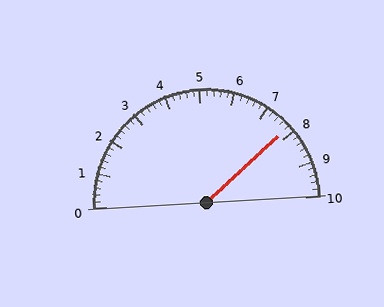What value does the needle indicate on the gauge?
The needle indicates approximately 7.8.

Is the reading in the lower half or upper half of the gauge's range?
The reading is in the upper half of the range (0 to 10).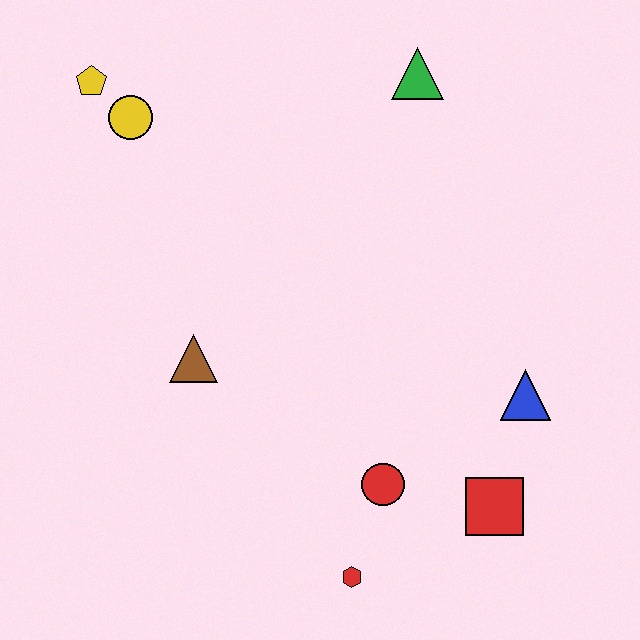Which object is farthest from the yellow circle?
The red square is farthest from the yellow circle.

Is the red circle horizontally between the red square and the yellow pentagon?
Yes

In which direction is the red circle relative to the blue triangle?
The red circle is to the left of the blue triangle.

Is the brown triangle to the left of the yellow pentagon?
No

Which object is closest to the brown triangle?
The red circle is closest to the brown triangle.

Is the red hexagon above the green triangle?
No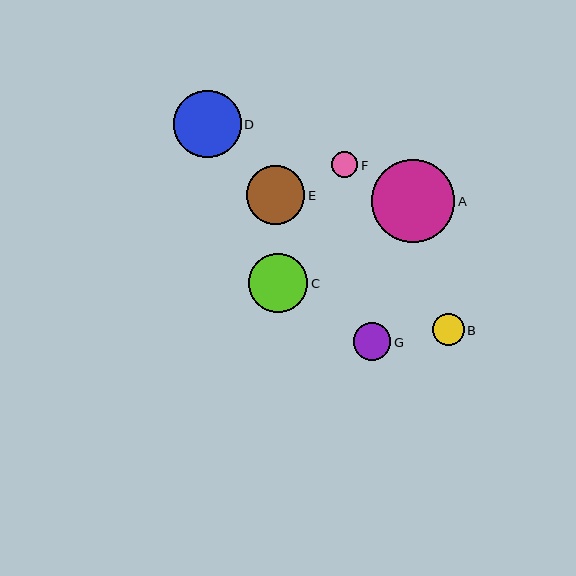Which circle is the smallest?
Circle F is the smallest with a size of approximately 26 pixels.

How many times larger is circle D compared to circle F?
Circle D is approximately 2.6 times the size of circle F.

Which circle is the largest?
Circle A is the largest with a size of approximately 83 pixels.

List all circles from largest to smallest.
From largest to smallest: A, D, C, E, G, B, F.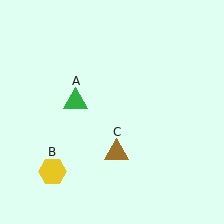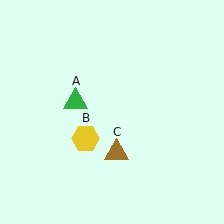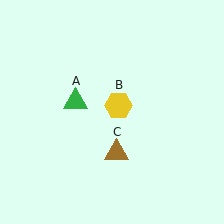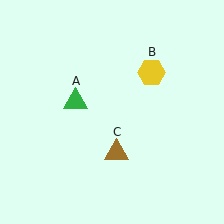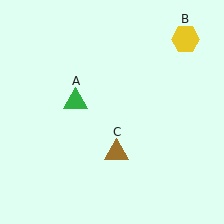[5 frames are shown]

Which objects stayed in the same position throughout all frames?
Green triangle (object A) and brown triangle (object C) remained stationary.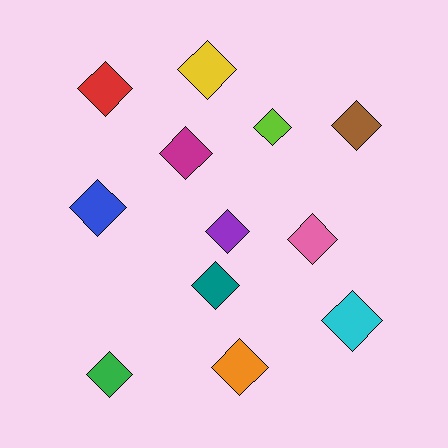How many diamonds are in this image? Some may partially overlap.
There are 12 diamonds.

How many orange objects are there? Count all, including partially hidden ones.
There is 1 orange object.